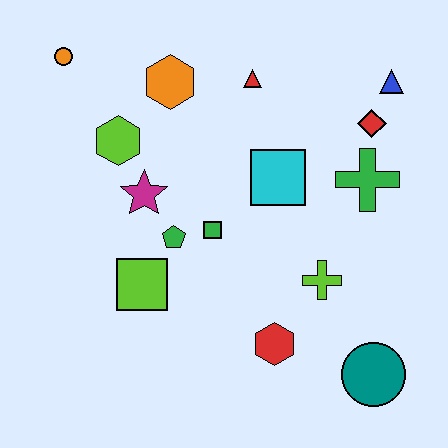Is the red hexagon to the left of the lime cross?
Yes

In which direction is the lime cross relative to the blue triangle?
The lime cross is below the blue triangle.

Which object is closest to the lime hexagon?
The magenta star is closest to the lime hexagon.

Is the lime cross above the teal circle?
Yes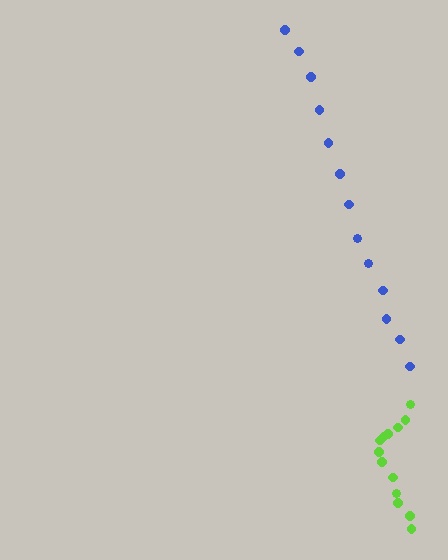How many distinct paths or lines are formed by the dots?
There are 2 distinct paths.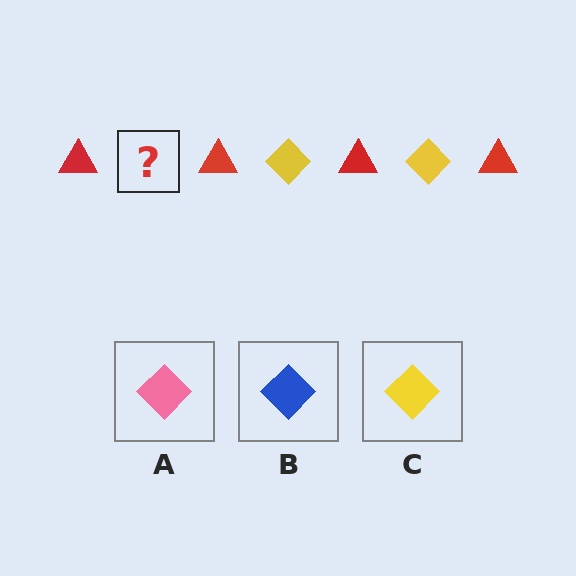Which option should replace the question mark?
Option C.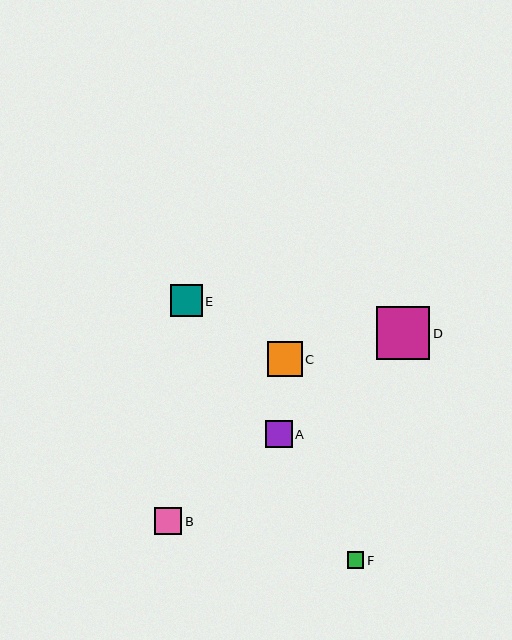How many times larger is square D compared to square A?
Square D is approximately 2.0 times the size of square A.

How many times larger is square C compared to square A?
Square C is approximately 1.3 times the size of square A.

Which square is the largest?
Square D is the largest with a size of approximately 53 pixels.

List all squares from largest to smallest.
From largest to smallest: D, C, E, A, B, F.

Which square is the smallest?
Square F is the smallest with a size of approximately 16 pixels.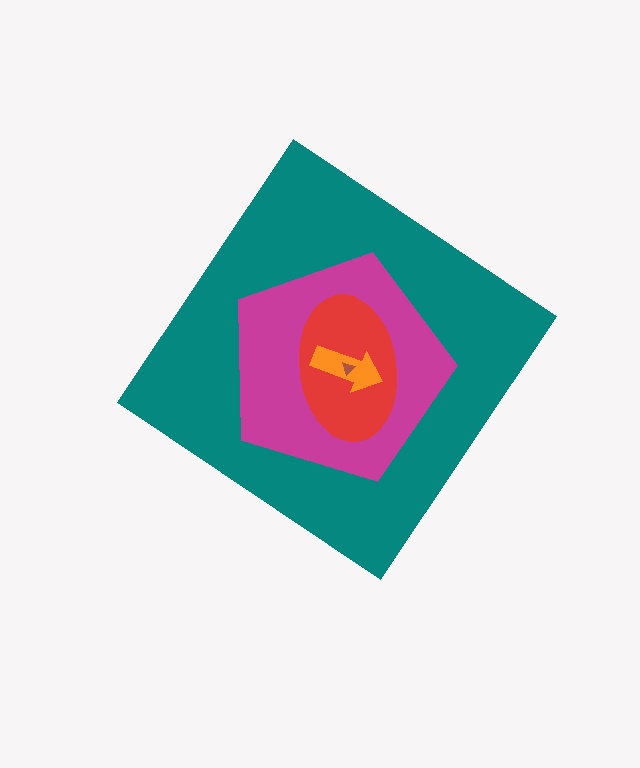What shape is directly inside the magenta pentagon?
The red ellipse.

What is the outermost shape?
The teal diamond.